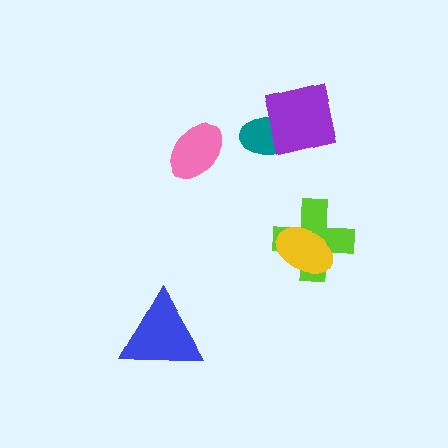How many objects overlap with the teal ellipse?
1 object overlaps with the teal ellipse.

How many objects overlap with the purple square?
1 object overlaps with the purple square.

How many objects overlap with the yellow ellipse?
1 object overlaps with the yellow ellipse.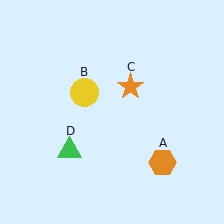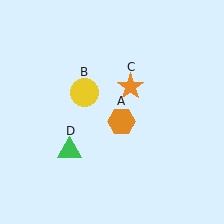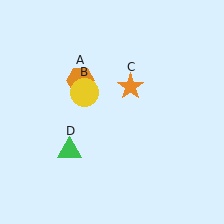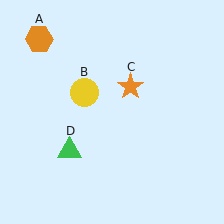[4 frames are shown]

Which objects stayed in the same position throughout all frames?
Yellow circle (object B) and orange star (object C) and green triangle (object D) remained stationary.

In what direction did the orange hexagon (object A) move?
The orange hexagon (object A) moved up and to the left.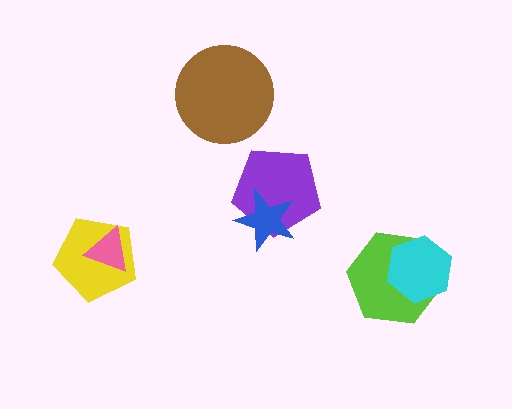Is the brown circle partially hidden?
No, no other shape covers it.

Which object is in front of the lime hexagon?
The cyan hexagon is in front of the lime hexagon.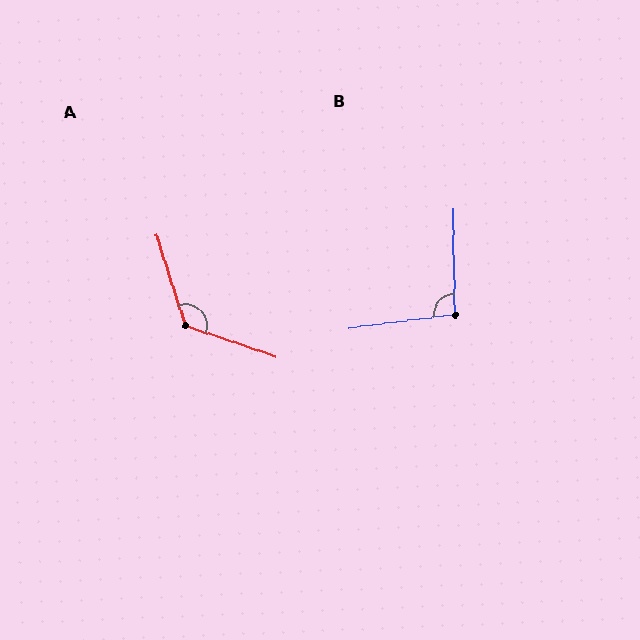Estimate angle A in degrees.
Approximately 127 degrees.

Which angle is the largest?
A, at approximately 127 degrees.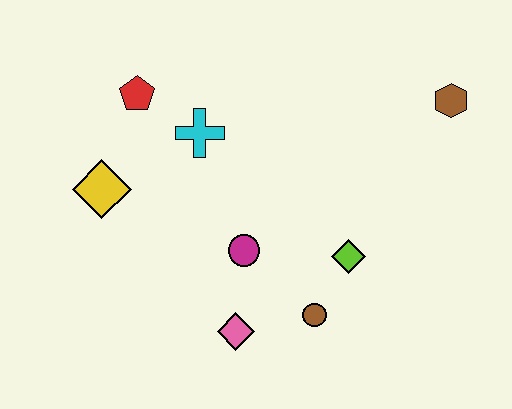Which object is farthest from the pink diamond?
The brown hexagon is farthest from the pink diamond.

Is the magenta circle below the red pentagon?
Yes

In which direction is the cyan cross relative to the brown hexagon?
The cyan cross is to the left of the brown hexagon.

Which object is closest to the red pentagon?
The cyan cross is closest to the red pentagon.